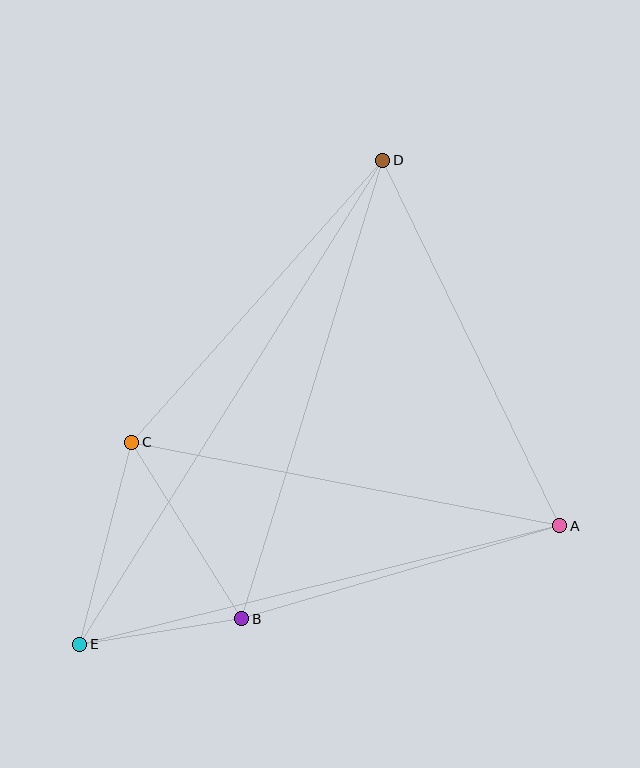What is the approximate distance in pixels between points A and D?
The distance between A and D is approximately 406 pixels.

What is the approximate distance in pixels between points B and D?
The distance between B and D is approximately 480 pixels.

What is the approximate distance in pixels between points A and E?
The distance between A and E is approximately 494 pixels.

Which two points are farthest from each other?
Points D and E are farthest from each other.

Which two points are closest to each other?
Points B and E are closest to each other.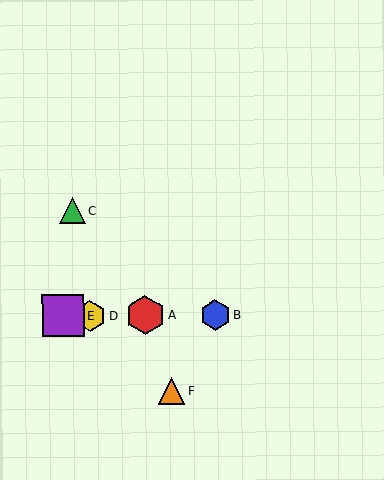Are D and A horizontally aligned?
Yes, both are at y≈316.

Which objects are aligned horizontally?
Objects A, B, D, E are aligned horizontally.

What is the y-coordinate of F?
Object F is at y≈391.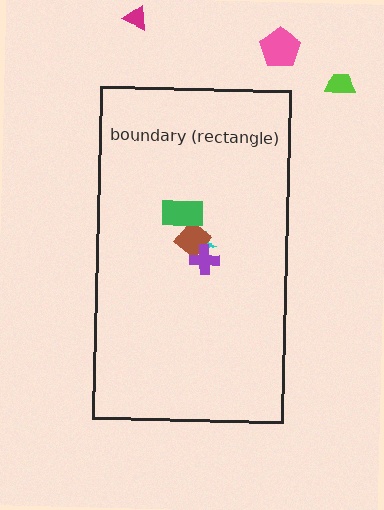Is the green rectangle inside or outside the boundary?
Inside.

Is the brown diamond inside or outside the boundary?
Inside.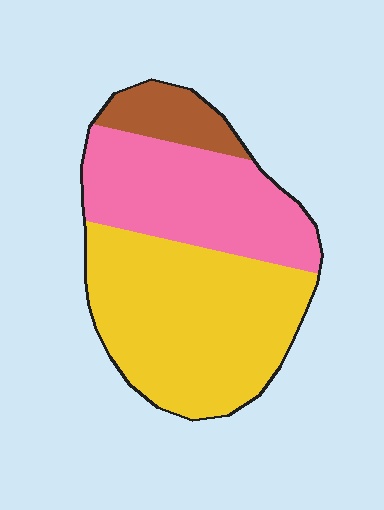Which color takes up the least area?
Brown, at roughly 10%.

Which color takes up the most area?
Yellow, at roughly 55%.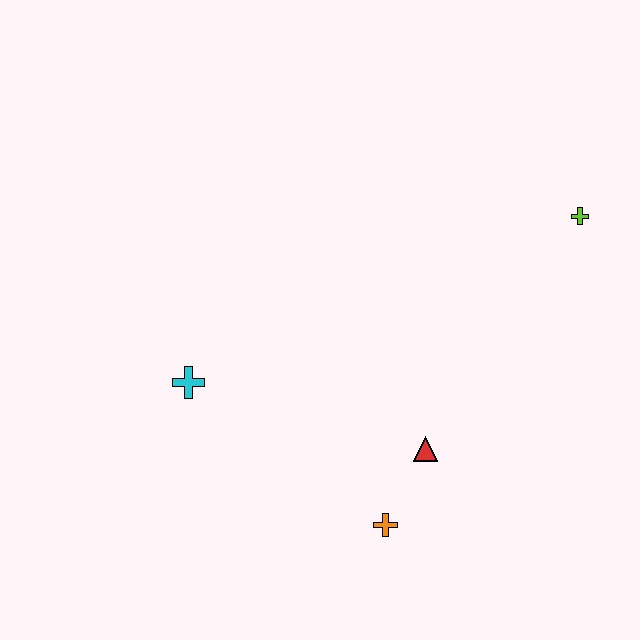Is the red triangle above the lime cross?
No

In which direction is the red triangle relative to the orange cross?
The red triangle is above the orange cross.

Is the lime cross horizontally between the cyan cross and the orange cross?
No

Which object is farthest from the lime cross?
The cyan cross is farthest from the lime cross.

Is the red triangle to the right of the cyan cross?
Yes